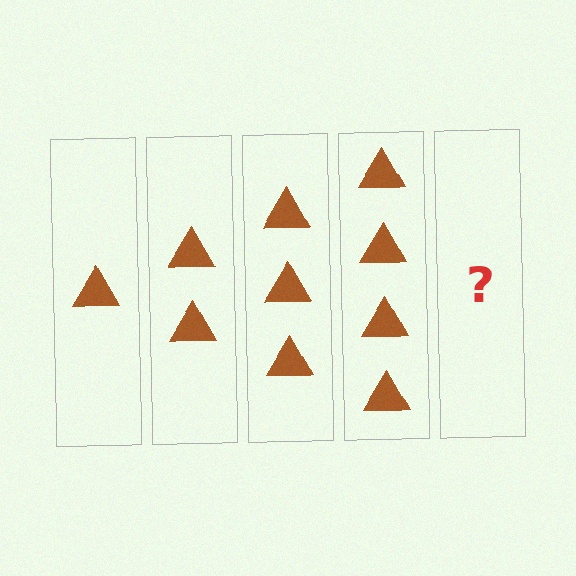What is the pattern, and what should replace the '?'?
The pattern is that each step adds one more triangle. The '?' should be 5 triangles.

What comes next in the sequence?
The next element should be 5 triangles.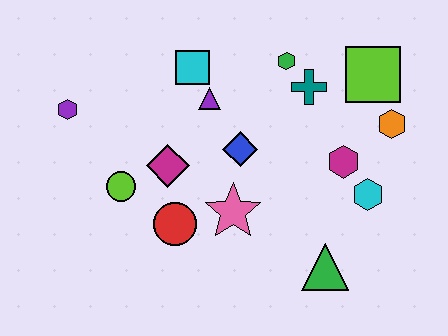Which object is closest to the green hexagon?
The teal cross is closest to the green hexagon.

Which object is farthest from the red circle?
The lime square is farthest from the red circle.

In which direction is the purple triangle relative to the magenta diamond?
The purple triangle is above the magenta diamond.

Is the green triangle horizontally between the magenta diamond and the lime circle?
No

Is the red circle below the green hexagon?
Yes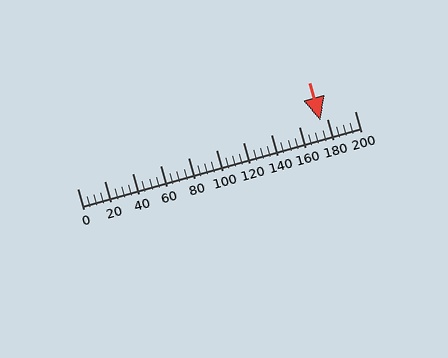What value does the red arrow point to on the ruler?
The red arrow points to approximately 175.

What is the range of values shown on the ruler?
The ruler shows values from 0 to 200.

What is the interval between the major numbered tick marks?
The major tick marks are spaced 20 units apart.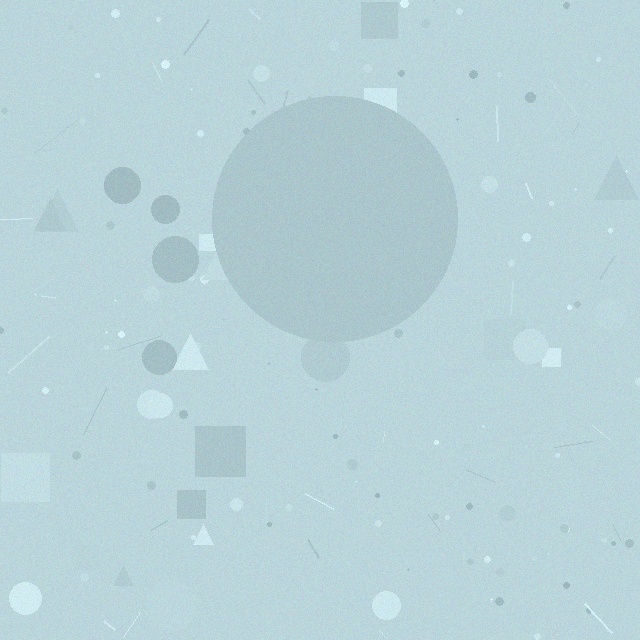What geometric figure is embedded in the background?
A circle is embedded in the background.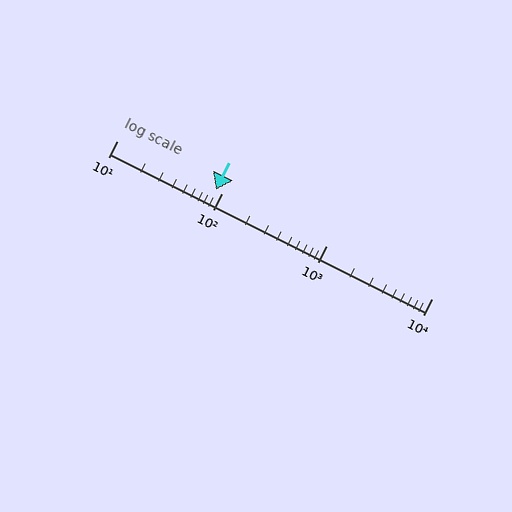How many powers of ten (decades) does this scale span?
The scale spans 3 decades, from 10 to 10000.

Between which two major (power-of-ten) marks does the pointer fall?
The pointer is between 10 and 100.